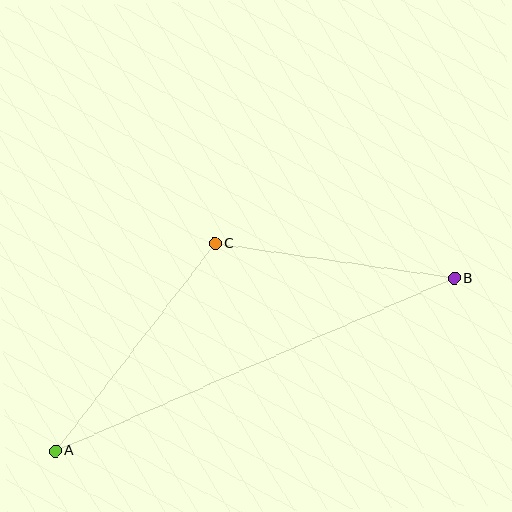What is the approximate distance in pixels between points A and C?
The distance between A and C is approximately 262 pixels.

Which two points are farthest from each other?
Points A and B are farthest from each other.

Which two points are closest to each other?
Points B and C are closest to each other.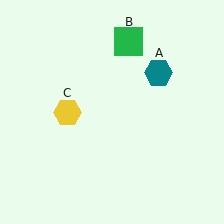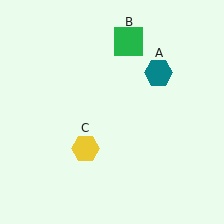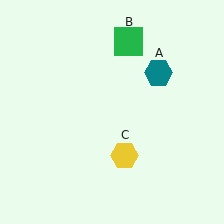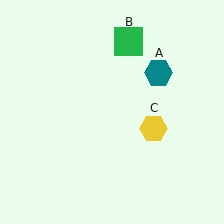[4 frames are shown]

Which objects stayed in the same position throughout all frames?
Teal hexagon (object A) and green square (object B) remained stationary.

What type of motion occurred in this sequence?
The yellow hexagon (object C) rotated counterclockwise around the center of the scene.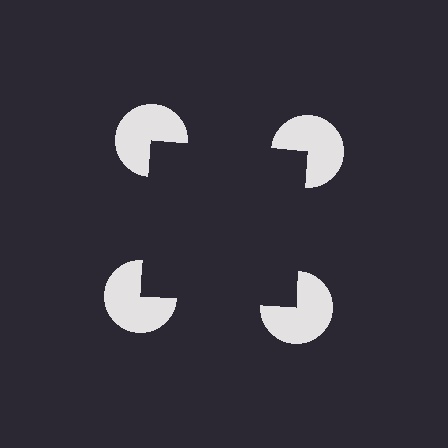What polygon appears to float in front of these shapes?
An illusory square — its edges are inferred from the aligned wedge cuts in the pac-man discs, not physically drawn.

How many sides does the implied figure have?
4 sides.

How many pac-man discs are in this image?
There are 4 — one at each vertex of the illusory square.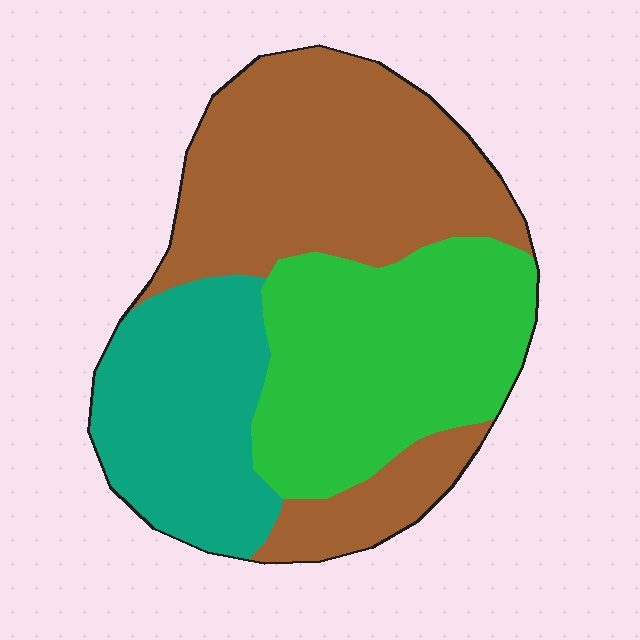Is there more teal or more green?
Green.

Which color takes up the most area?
Brown, at roughly 45%.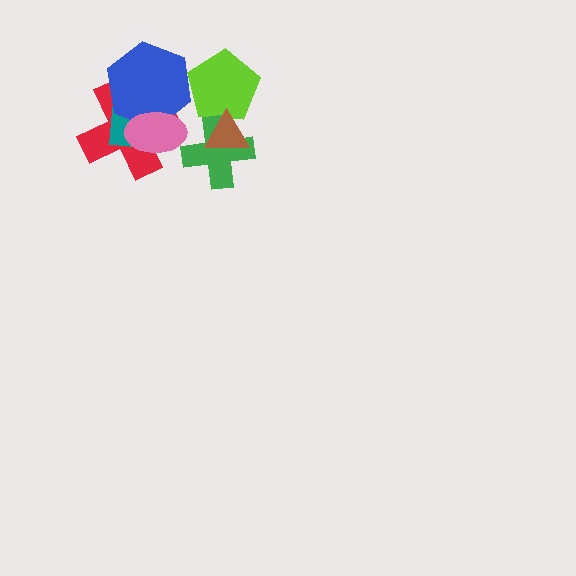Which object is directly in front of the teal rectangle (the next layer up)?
The blue hexagon is directly in front of the teal rectangle.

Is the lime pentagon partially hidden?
Yes, it is partially covered by another shape.